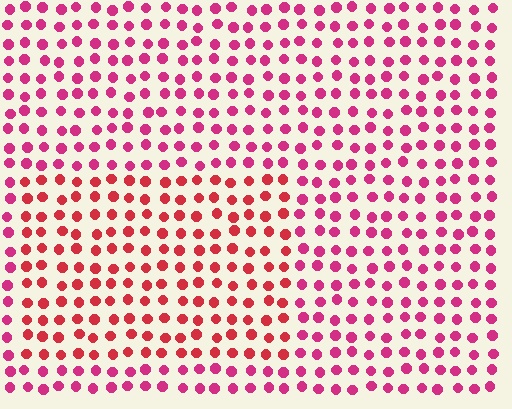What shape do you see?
I see a rectangle.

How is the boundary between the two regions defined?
The boundary is defined purely by a slight shift in hue (about 25 degrees). Spacing, size, and orientation are identical on both sides.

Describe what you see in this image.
The image is filled with small magenta elements in a uniform arrangement. A rectangle-shaped region is visible where the elements are tinted to a slightly different hue, forming a subtle color boundary.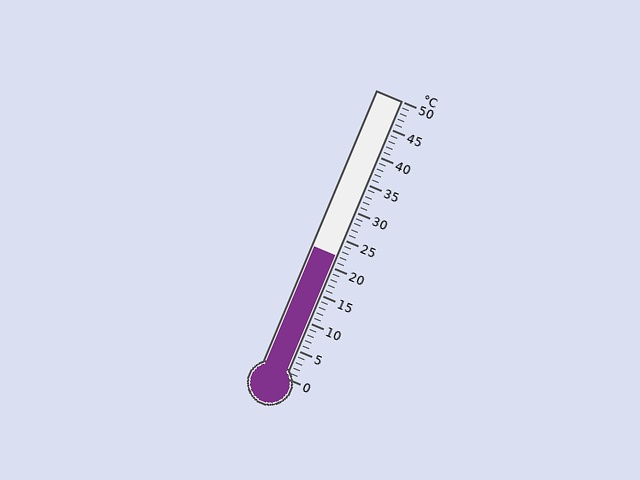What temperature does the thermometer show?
The thermometer shows approximately 22°C.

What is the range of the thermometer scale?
The thermometer scale ranges from 0°C to 50°C.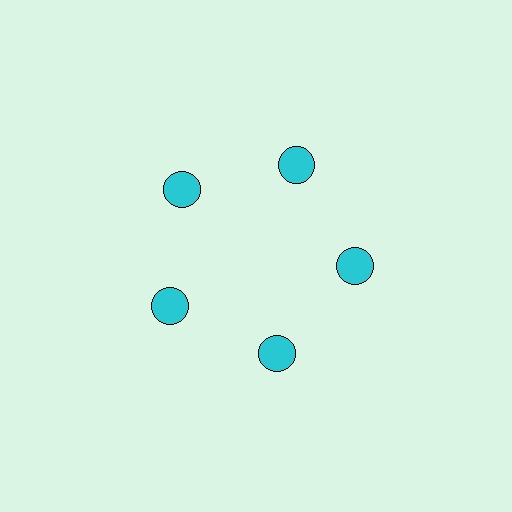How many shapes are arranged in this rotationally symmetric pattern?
There are 5 shapes, arranged in 5 groups of 1.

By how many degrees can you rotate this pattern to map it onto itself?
The pattern maps onto itself every 72 degrees of rotation.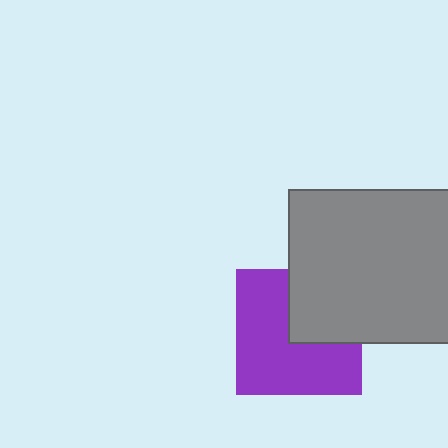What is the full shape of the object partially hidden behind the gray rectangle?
The partially hidden object is a purple square.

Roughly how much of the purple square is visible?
Most of it is visible (roughly 66%).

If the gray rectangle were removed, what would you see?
You would see the complete purple square.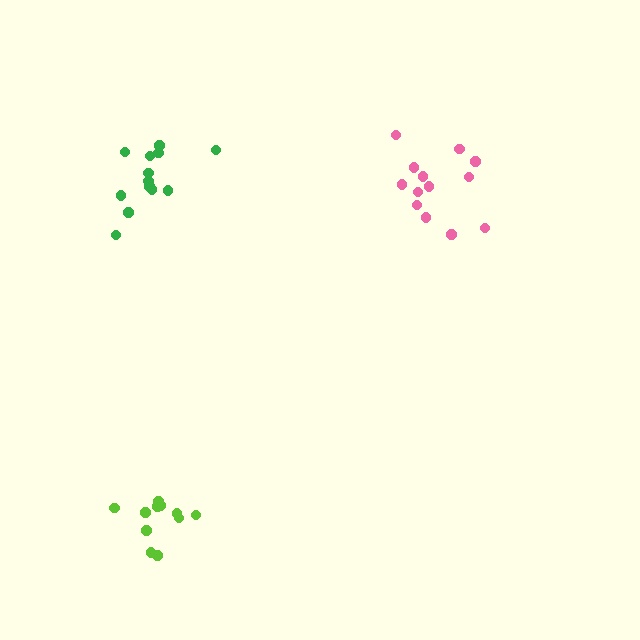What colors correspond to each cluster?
The clusters are colored: pink, green, lime.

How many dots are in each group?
Group 1: 13 dots, Group 2: 13 dots, Group 3: 11 dots (37 total).